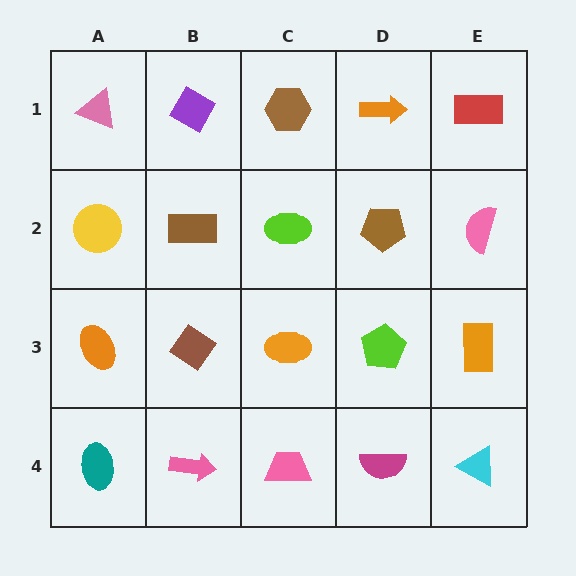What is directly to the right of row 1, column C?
An orange arrow.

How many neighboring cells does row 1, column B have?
3.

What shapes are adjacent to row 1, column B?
A brown rectangle (row 2, column B), a pink triangle (row 1, column A), a brown hexagon (row 1, column C).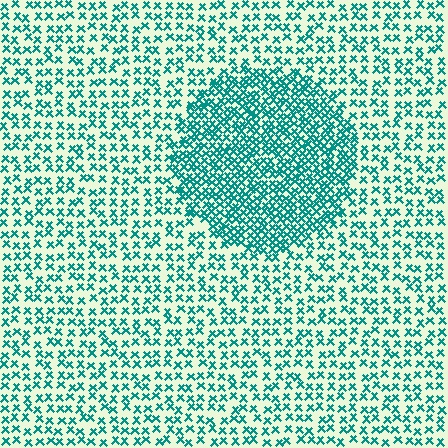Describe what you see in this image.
The image contains small teal elements arranged at two different densities. A circle-shaped region is visible where the elements are more densely packed than the surrounding area.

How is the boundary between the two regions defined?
The boundary is defined by a change in element density (approximately 2.1x ratio). All elements are the same color, size, and shape.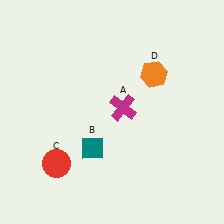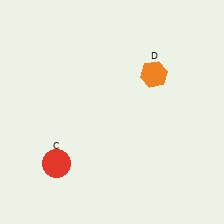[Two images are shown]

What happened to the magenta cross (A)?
The magenta cross (A) was removed in Image 2. It was in the top-right area of Image 1.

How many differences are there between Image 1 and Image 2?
There are 2 differences between the two images.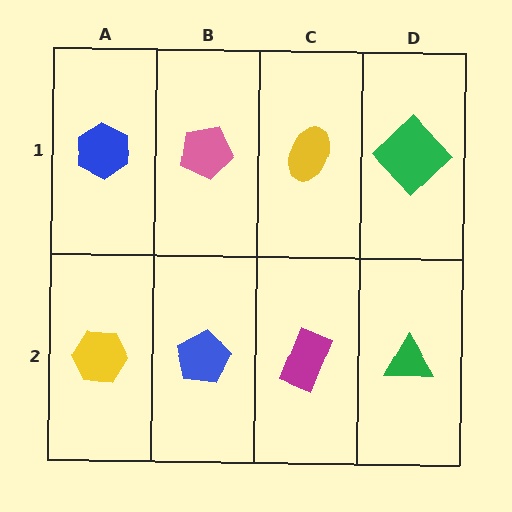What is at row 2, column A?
A yellow hexagon.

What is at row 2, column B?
A blue pentagon.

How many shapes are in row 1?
4 shapes.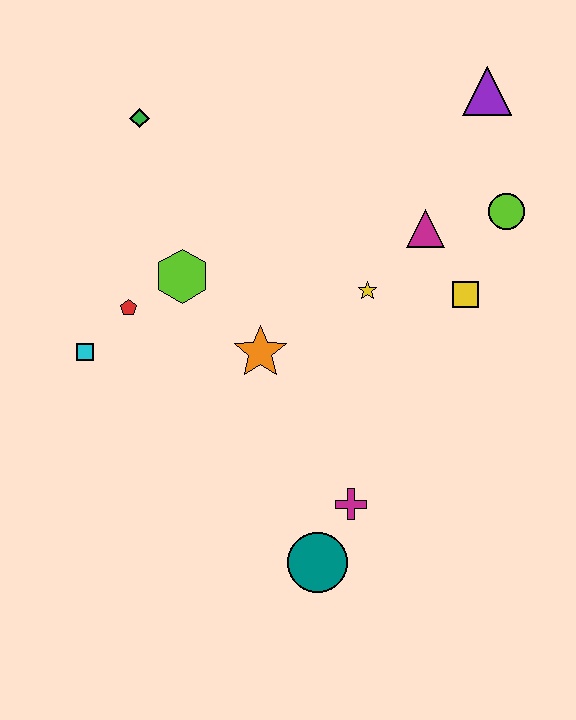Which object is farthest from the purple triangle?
The teal circle is farthest from the purple triangle.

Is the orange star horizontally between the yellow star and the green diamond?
Yes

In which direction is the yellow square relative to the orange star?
The yellow square is to the right of the orange star.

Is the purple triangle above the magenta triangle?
Yes